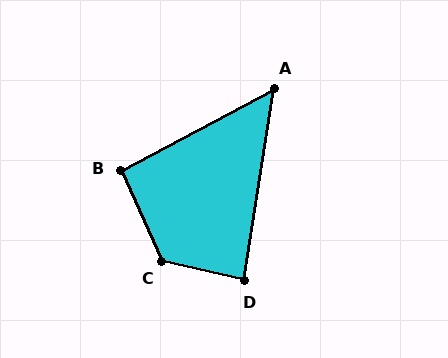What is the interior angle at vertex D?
Approximately 86 degrees (approximately right).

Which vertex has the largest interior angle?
C, at approximately 127 degrees.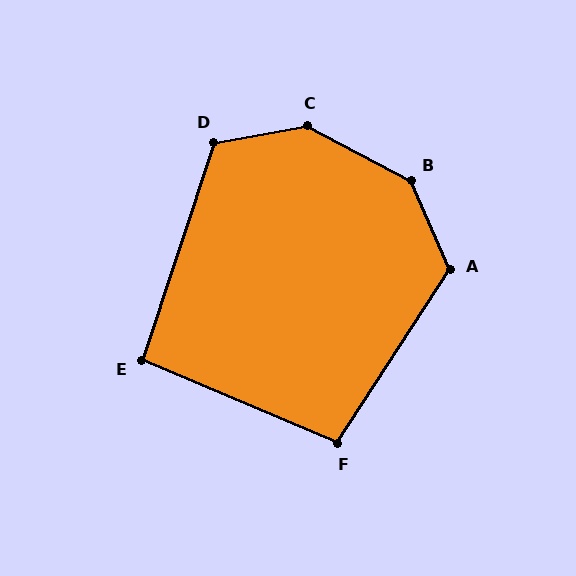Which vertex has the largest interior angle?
C, at approximately 142 degrees.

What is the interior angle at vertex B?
Approximately 142 degrees (obtuse).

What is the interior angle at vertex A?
Approximately 123 degrees (obtuse).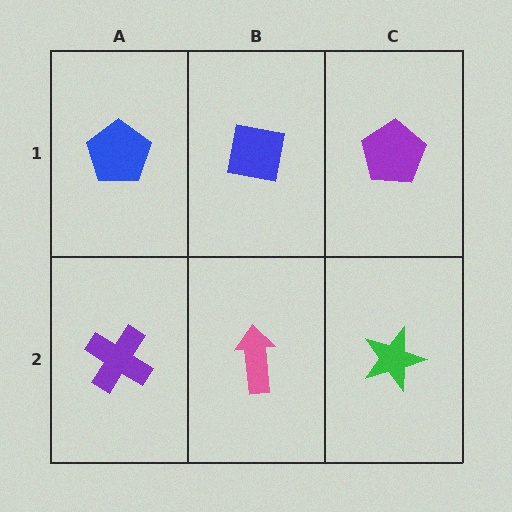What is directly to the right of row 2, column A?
A pink arrow.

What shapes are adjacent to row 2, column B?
A blue square (row 1, column B), a purple cross (row 2, column A), a green star (row 2, column C).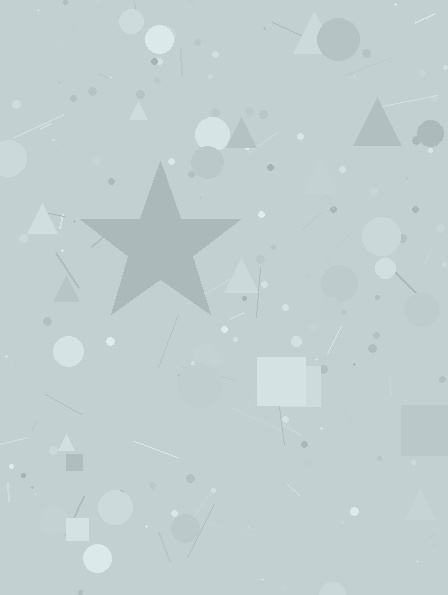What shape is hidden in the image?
A star is hidden in the image.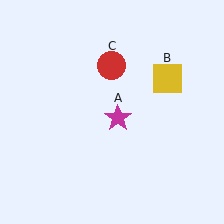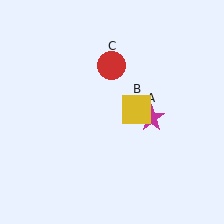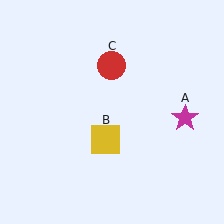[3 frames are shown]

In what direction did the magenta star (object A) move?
The magenta star (object A) moved right.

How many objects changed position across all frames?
2 objects changed position: magenta star (object A), yellow square (object B).